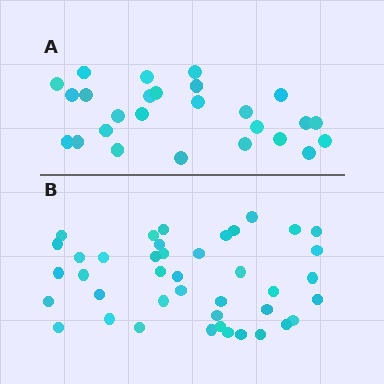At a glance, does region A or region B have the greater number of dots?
Region B (the bottom region) has more dots.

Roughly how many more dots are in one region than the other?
Region B has approximately 15 more dots than region A.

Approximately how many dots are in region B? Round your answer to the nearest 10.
About 40 dots. (The exact count is 41, which rounds to 40.)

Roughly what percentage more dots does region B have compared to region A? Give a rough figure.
About 60% more.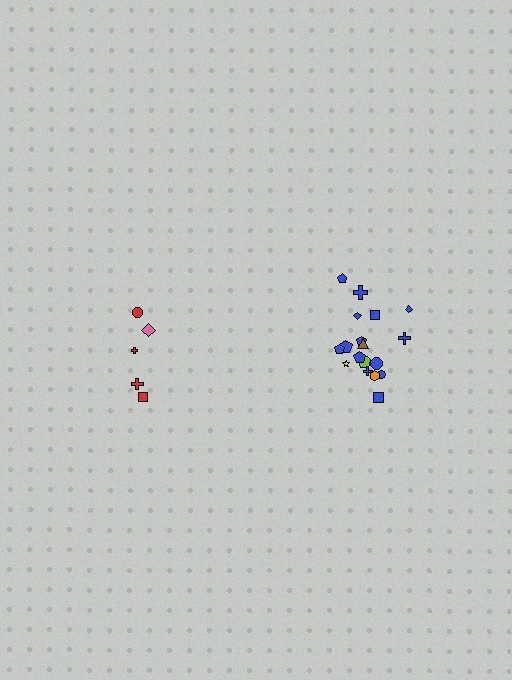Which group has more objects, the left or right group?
The right group.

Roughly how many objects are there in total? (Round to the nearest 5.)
Roughly 25 objects in total.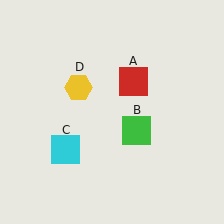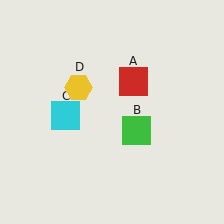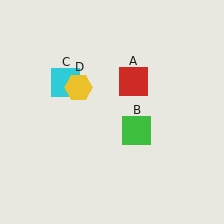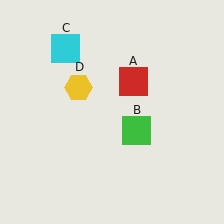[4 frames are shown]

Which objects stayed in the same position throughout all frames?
Red square (object A) and green square (object B) and yellow hexagon (object D) remained stationary.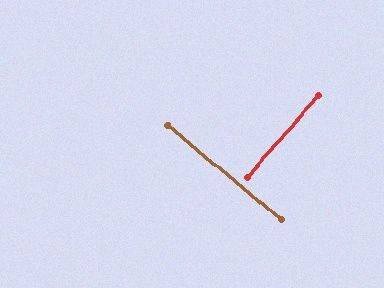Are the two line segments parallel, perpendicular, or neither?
Perpendicular — they meet at approximately 89°.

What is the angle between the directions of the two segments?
Approximately 89 degrees.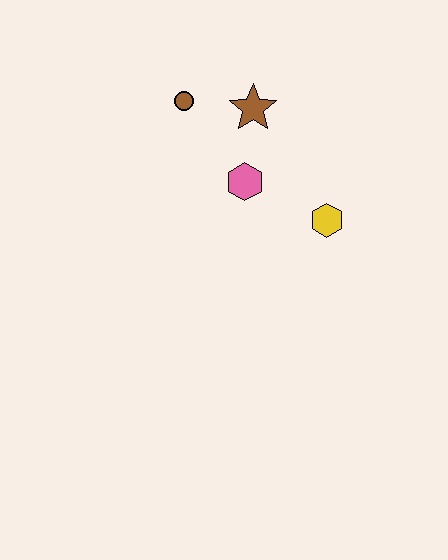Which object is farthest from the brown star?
The yellow hexagon is farthest from the brown star.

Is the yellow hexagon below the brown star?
Yes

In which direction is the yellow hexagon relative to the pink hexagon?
The yellow hexagon is to the right of the pink hexagon.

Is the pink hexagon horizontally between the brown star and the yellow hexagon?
No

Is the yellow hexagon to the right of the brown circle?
Yes